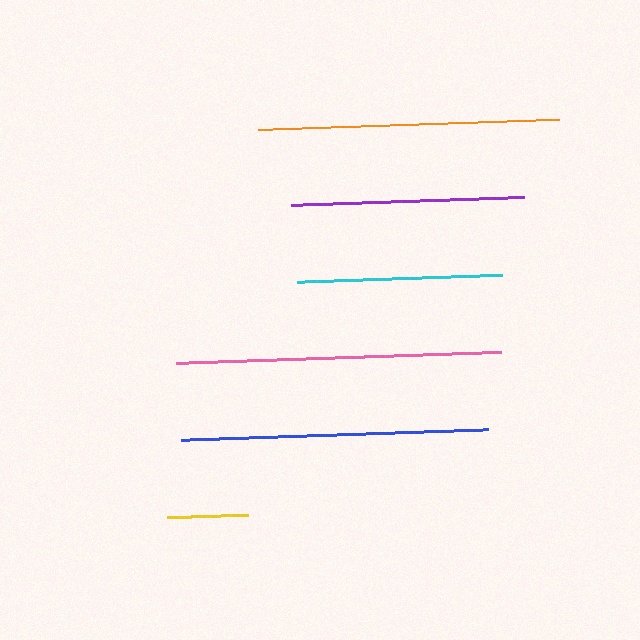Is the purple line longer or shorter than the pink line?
The pink line is longer than the purple line.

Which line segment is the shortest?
The yellow line is the shortest at approximately 81 pixels.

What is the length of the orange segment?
The orange segment is approximately 301 pixels long.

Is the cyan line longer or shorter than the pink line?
The pink line is longer than the cyan line.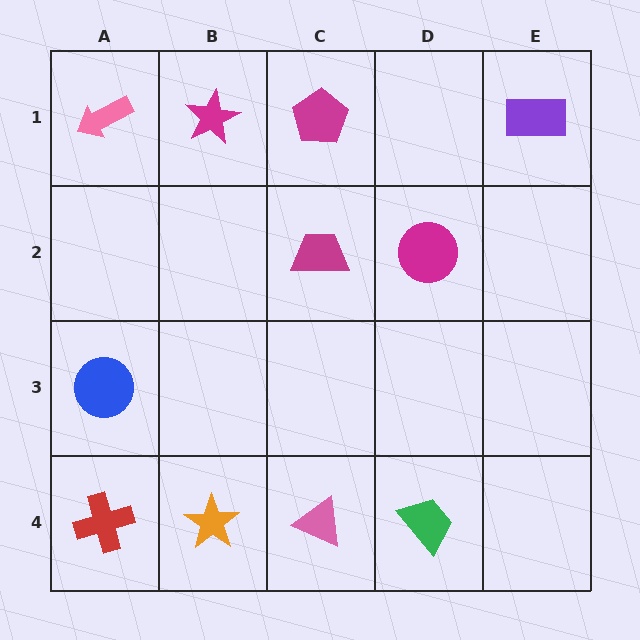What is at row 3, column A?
A blue circle.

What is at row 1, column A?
A pink arrow.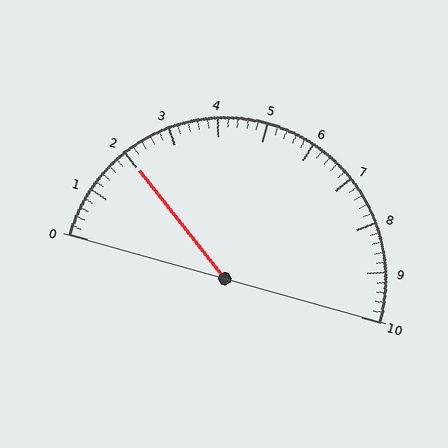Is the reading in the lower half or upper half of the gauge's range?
The reading is in the lower half of the range (0 to 10).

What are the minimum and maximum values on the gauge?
The gauge ranges from 0 to 10.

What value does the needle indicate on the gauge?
The needle indicates approximately 2.0.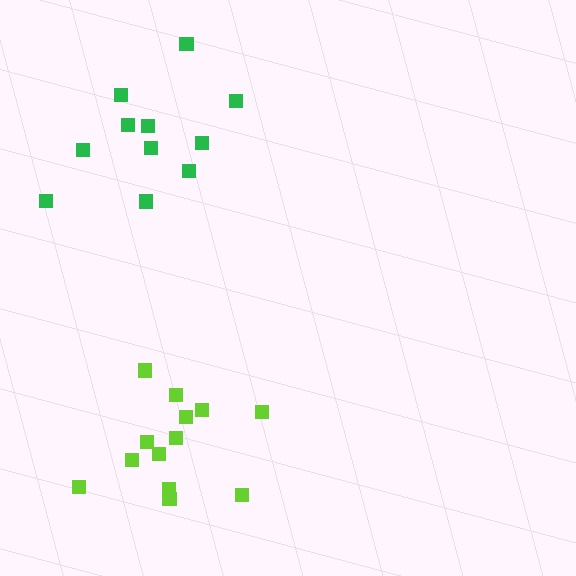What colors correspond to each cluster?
The clusters are colored: green, lime.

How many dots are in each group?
Group 1: 11 dots, Group 2: 13 dots (24 total).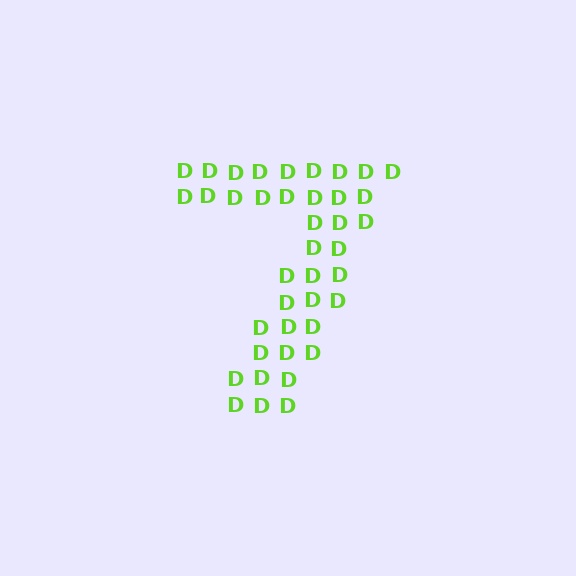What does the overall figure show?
The overall figure shows the digit 7.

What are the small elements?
The small elements are letter D's.